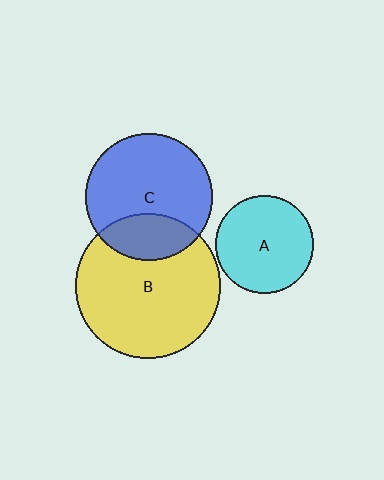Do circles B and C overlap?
Yes.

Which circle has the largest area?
Circle B (yellow).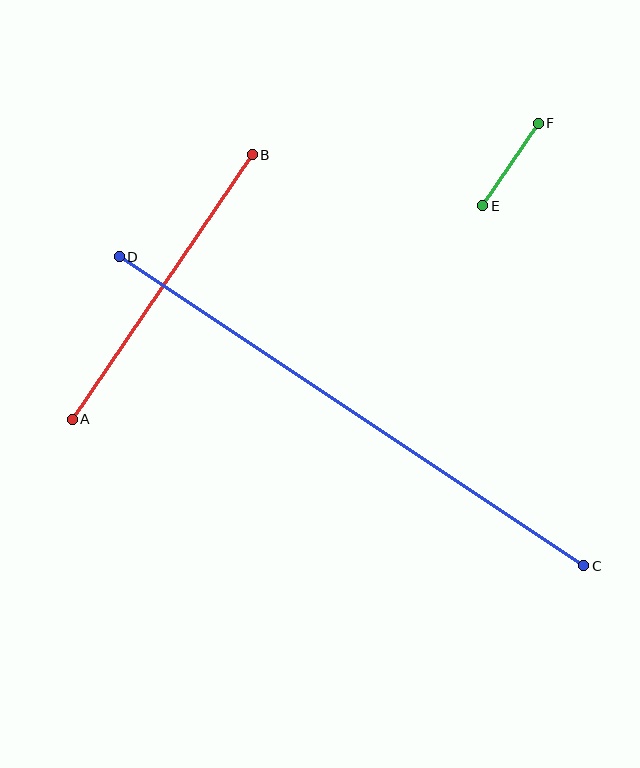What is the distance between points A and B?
The distance is approximately 320 pixels.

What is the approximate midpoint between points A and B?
The midpoint is at approximately (162, 287) pixels.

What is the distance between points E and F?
The distance is approximately 99 pixels.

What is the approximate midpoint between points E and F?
The midpoint is at approximately (511, 165) pixels.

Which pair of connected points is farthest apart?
Points C and D are farthest apart.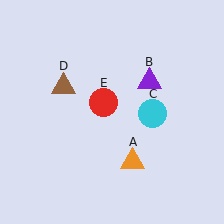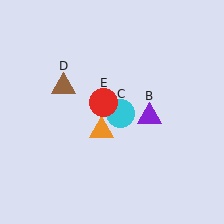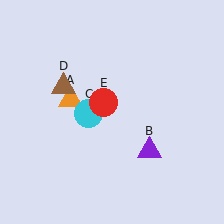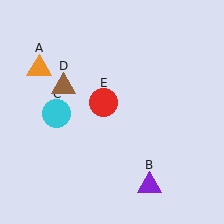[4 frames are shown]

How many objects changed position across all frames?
3 objects changed position: orange triangle (object A), purple triangle (object B), cyan circle (object C).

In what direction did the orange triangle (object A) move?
The orange triangle (object A) moved up and to the left.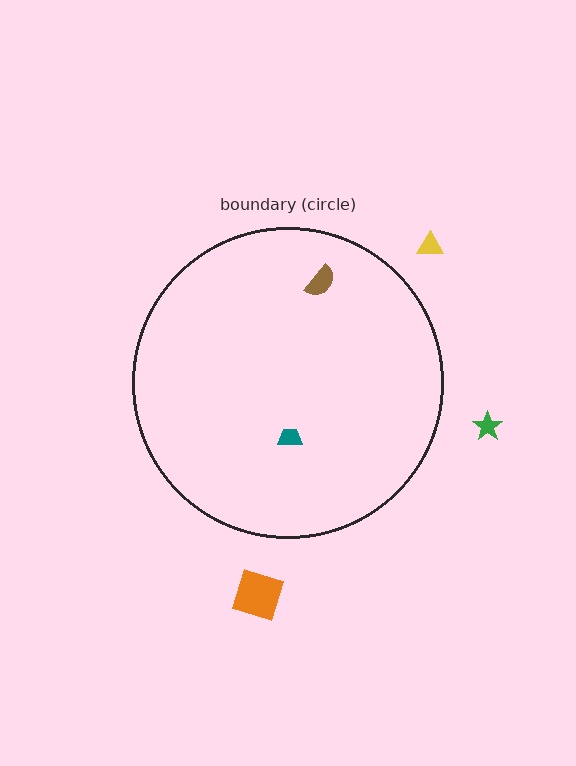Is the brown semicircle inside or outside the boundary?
Inside.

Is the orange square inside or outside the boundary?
Outside.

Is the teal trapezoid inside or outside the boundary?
Inside.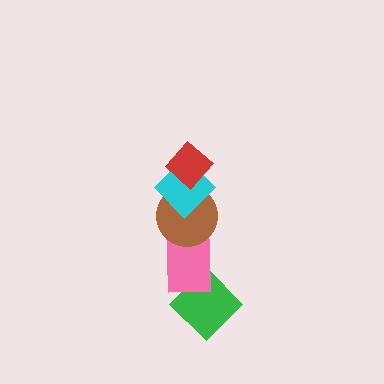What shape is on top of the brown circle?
The cyan diamond is on top of the brown circle.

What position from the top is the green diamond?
The green diamond is 5th from the top.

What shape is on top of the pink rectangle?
The brown circle is on top of the pink rectangle.